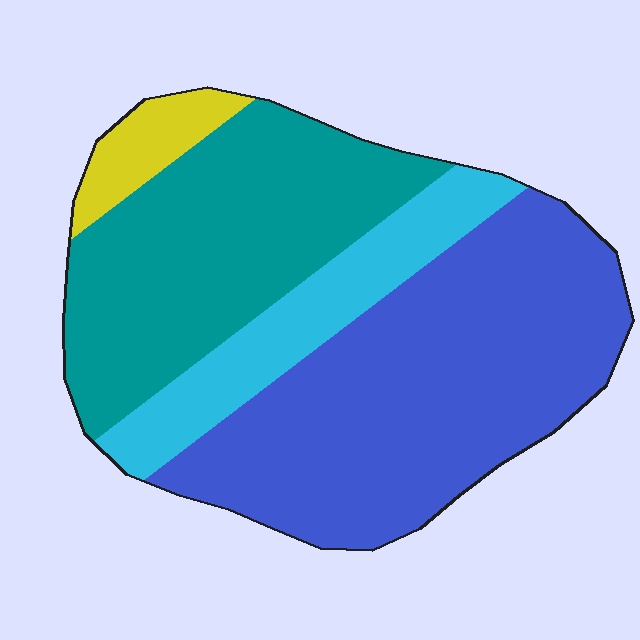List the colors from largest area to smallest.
From largest to smallest: blue, teal, cyan, yellow.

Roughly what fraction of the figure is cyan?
Cyan covers around 15% of the figure.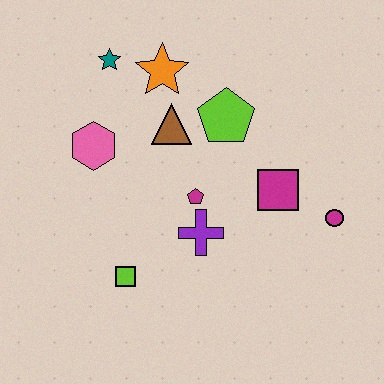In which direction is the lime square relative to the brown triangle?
The lime square is below the brown triangle.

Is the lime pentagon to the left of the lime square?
No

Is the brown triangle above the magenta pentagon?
Yes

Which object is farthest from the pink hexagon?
The magenta circle is farthest from the pink hexagon.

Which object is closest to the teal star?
The orange star is closest to the teal star.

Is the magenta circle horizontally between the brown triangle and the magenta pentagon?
No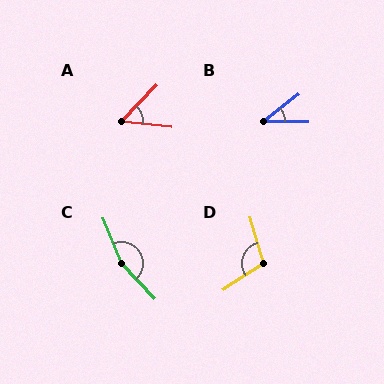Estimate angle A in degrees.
Approximately 52 degrees.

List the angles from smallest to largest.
B (39°), A (52°), D (108°), C (159°).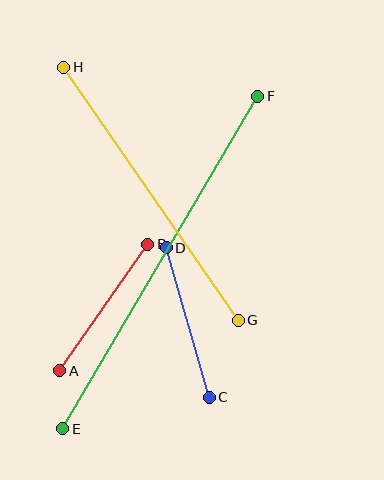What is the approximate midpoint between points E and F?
The midpoint is at approximately (160, 262) pixels.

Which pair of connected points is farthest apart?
Points E and F are farthest apart.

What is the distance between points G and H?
The distance is approximately 307 pixels.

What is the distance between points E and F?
The distance is approximately 385 pixels.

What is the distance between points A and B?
The distance is approximately 154 pixels.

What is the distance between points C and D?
The distance is approximately 156 pixels.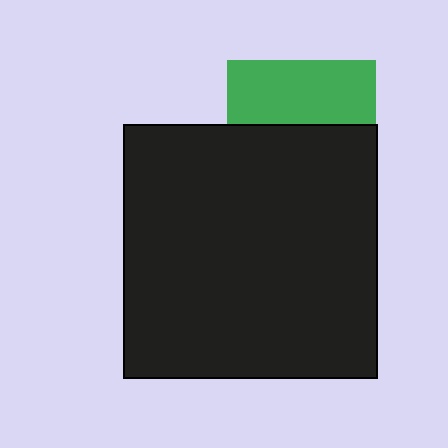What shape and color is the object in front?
The object in front is a black square.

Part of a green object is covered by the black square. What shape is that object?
It is a square.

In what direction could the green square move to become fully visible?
The green square could move up. That would shift it out from behind the black square entirely.